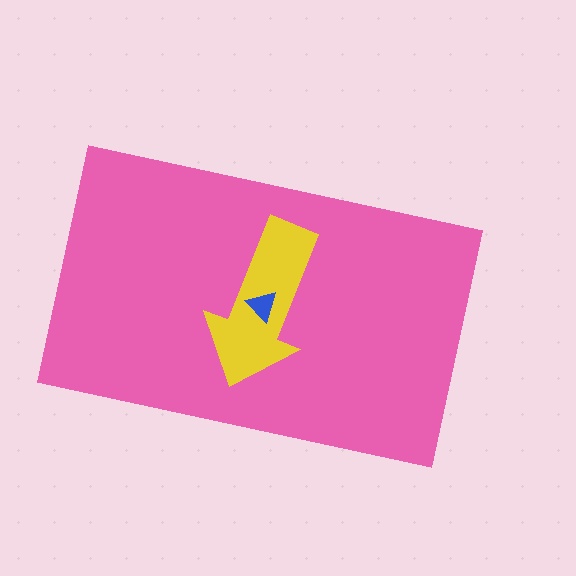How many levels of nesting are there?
3.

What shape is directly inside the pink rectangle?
The yellow arrow.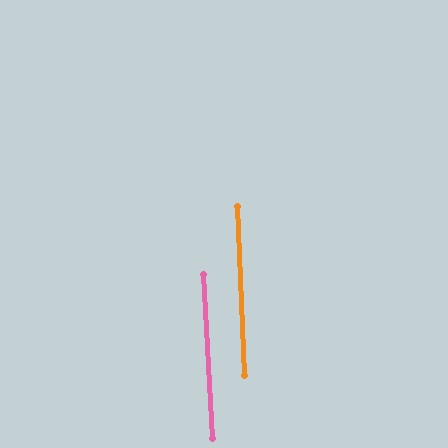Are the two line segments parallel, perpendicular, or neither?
Parallel — their directions differ by only 1.0°.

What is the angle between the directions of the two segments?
Approximately 1 degree.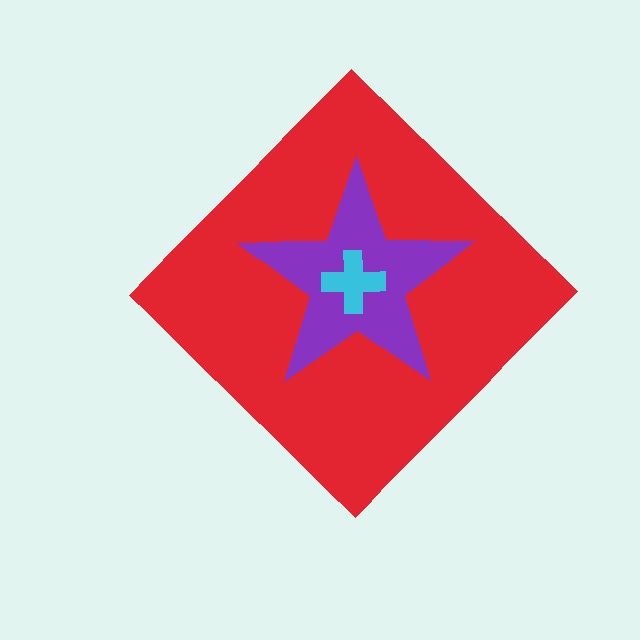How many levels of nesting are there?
3.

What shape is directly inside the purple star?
The cyan cross.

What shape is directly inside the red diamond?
The purple star.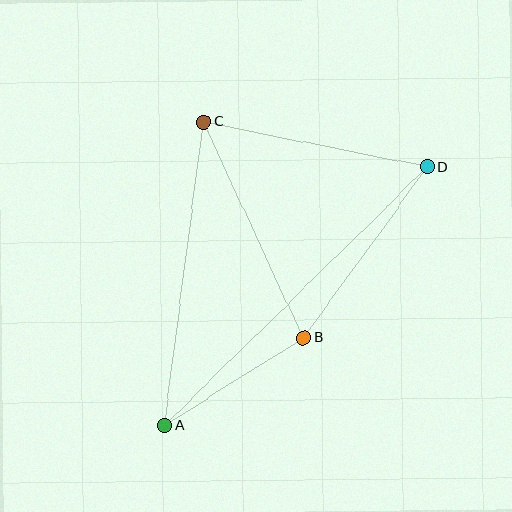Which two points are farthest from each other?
Points A and D are farthest from each other.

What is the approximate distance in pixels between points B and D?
The distance between B and D is approximately 211 pixels.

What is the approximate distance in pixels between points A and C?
The distance between A and C is approximately 306 pixels.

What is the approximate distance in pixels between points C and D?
The distance between C and D is approximately 228 pixels.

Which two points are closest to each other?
Points A and B are closest to each other.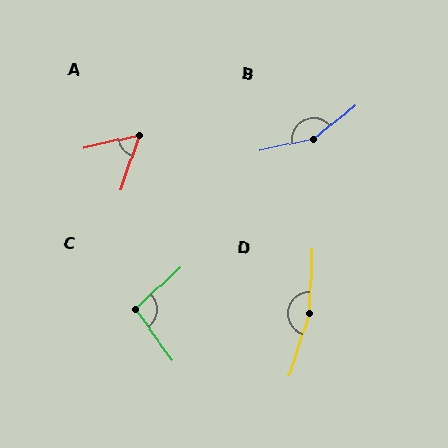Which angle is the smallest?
A, at approximately 58 degrees.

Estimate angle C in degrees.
Approximately 97 degrees.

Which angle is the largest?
D, at approximately 165 degrees.